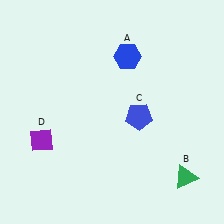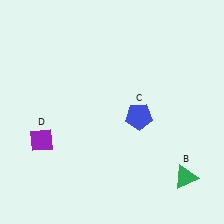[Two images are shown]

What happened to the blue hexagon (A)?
The blue hexagon (A) was removed in Image 2. It was in the top-right area of Image 1.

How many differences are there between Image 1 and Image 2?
There is 1 difference between the two images.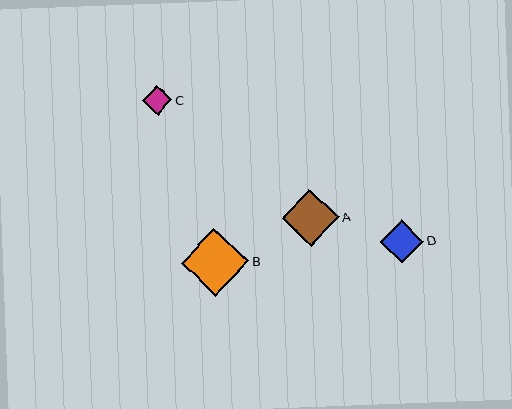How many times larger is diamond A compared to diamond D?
Diamond A is approximately 1.3 times the size of diamond D.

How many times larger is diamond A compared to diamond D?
Diamond A is approximately 1.3 times the size of diamond D.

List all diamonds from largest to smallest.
From largest to smallest: B, A, D, C.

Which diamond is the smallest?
Diamond C is the smallest with a size of approximately 29 pixels.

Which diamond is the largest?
Diamond B is the largest with a size of approximately 67 pixels.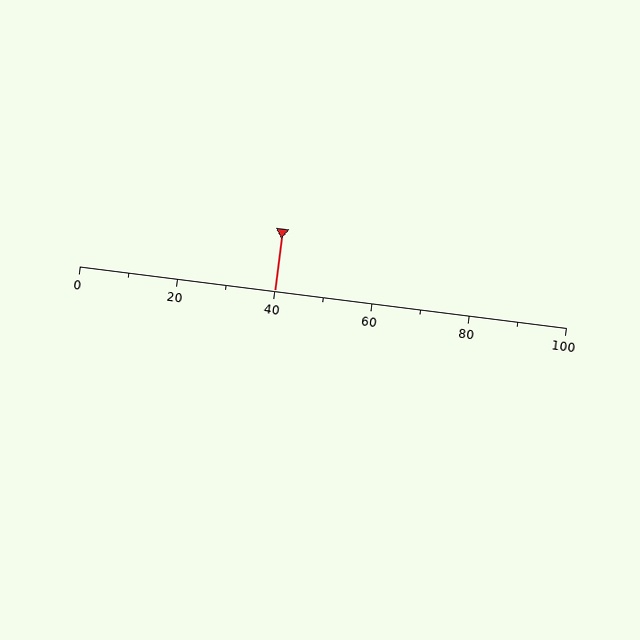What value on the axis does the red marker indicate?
The marker indicates approximately 40.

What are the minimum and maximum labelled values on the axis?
The axis runs from 0 to 100.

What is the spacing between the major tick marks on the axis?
The major ticks are spaced 20 apart.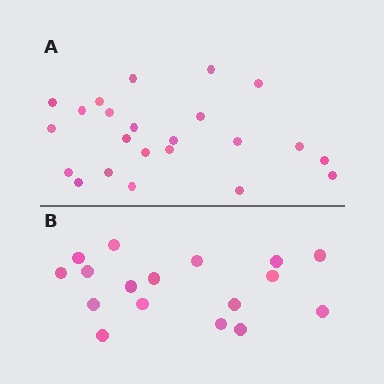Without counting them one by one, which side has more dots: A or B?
Region A (the top region) has more dots.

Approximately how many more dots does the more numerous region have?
Region A has about 6 more dots than region B.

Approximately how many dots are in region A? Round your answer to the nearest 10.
About 20 dots. (The exact count is 23, which rounds to 20.)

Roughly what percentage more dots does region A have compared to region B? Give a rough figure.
About 35% more.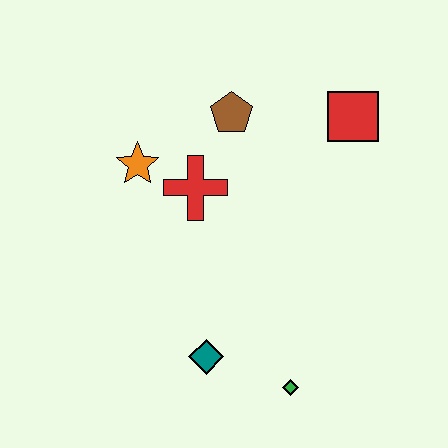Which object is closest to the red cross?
The orange star is closest to the red cross.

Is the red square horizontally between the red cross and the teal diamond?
No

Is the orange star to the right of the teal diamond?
No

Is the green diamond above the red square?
No